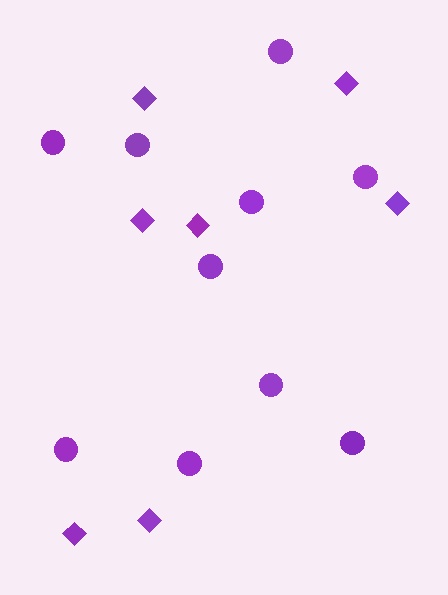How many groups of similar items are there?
There are 2 groups: one group of circles (10) and one group of diamonds (7).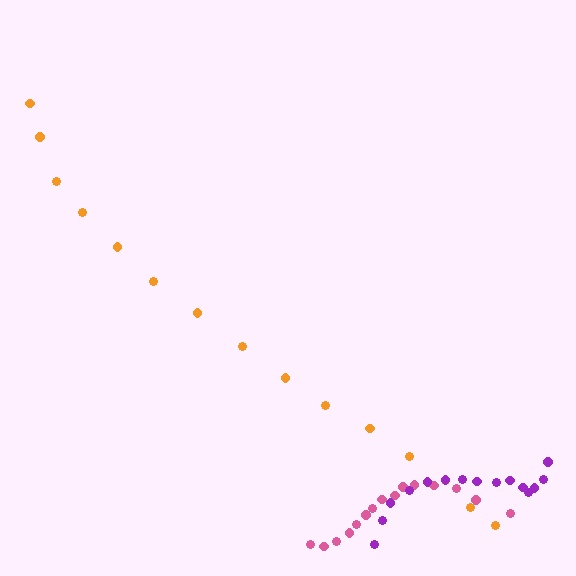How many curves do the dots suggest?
There are 3 distinct paths.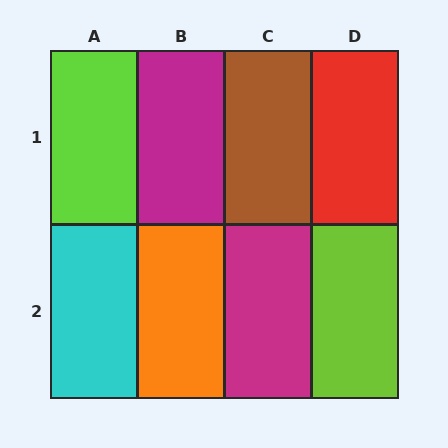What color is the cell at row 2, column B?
Orange.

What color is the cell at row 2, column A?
Cyan.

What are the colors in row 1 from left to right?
Lime, magenta, brown, red.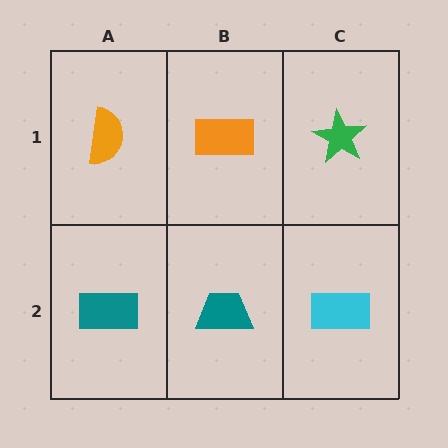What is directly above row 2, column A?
An orange semicircle.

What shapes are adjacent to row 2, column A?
An orange semicircle (row 1, column A), a teal trapezoid (row 2, column B).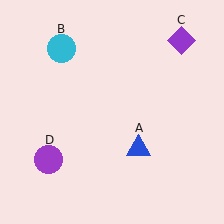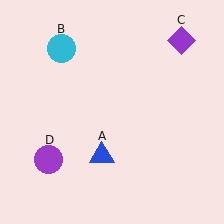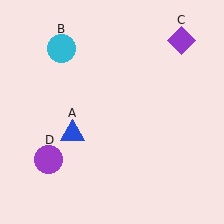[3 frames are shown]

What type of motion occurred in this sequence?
The blue triangle (object A) rotated clockwise around the center of the scene.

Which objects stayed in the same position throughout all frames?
Cyan circle (object B) and purple diamond (object C) and purple circle (object D) remained stationary.